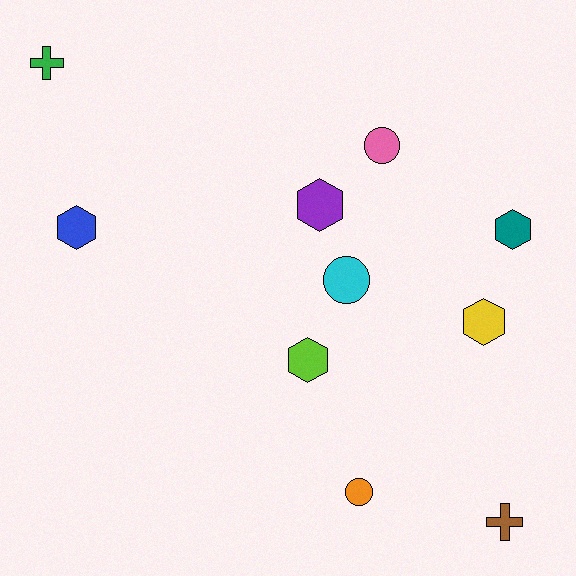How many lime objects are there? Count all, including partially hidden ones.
There is 1 lime object.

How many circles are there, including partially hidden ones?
There are 3 circles.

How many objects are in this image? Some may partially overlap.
There are 10 objects.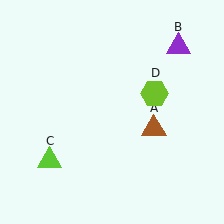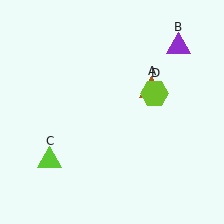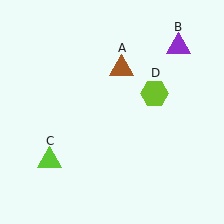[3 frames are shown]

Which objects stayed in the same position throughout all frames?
Purple triangle (object B) and lime triangle (object C) and lime hexagon (object D) remained stationary.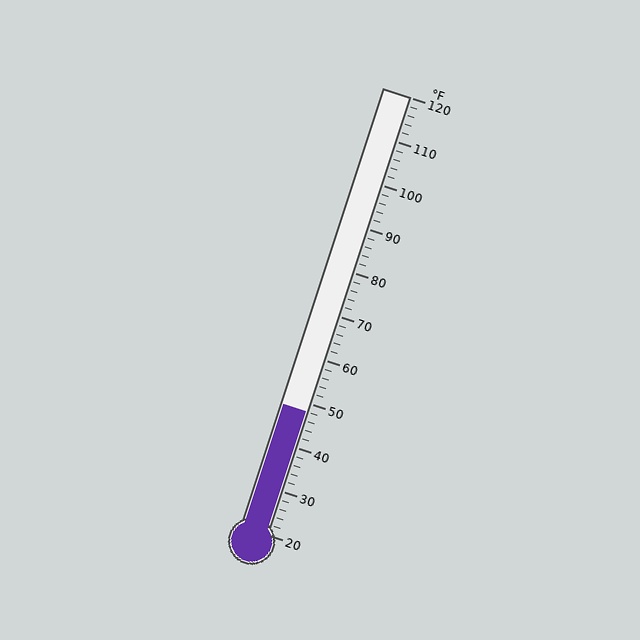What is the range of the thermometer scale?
The thermometer scale ranges from 20°F to 120°F.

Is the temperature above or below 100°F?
The temperature is below 100°F.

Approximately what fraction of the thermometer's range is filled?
The thermometer is filled to approximately 30% of its range.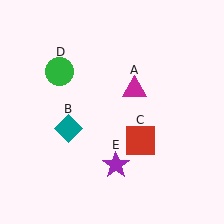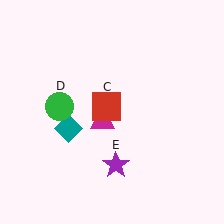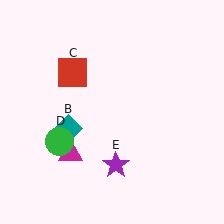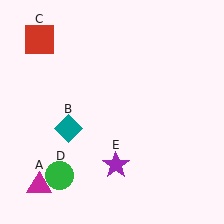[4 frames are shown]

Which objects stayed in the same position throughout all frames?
Teal diamond (object B) and purple star (object E) remained stationary.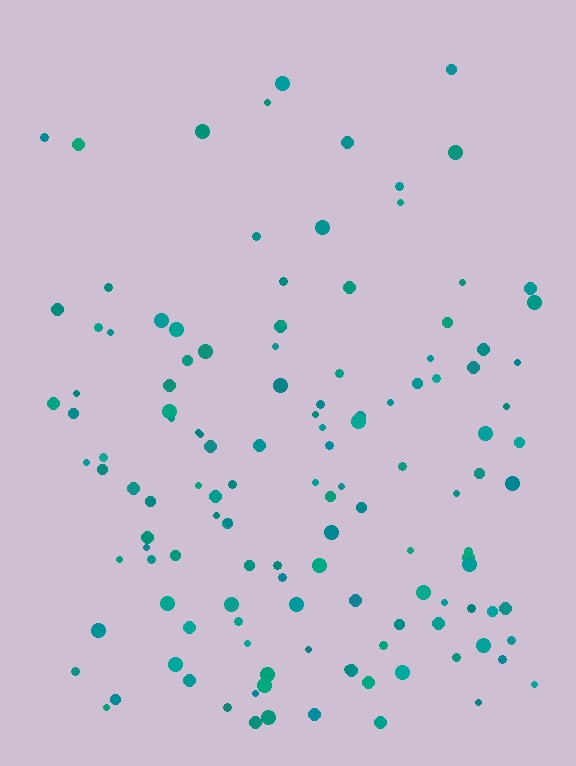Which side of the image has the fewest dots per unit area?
The top.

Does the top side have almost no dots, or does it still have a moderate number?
Still a moderate number, just noticeably fewer than the bottom.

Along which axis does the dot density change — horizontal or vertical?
Vertical.